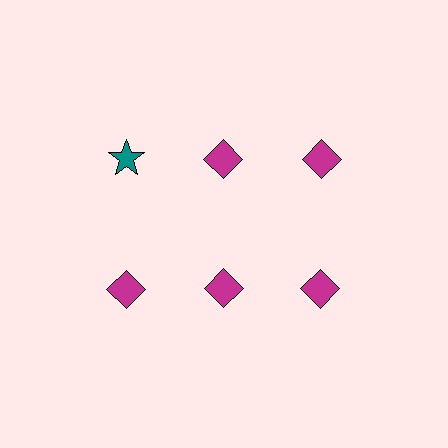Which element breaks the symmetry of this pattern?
The teal star in the top row, leftmost column breaks the symmetry. All other shapes are magenta diamonds.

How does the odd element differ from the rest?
It differs in both color (teal instead of magenta) and shape (star instead of diamond).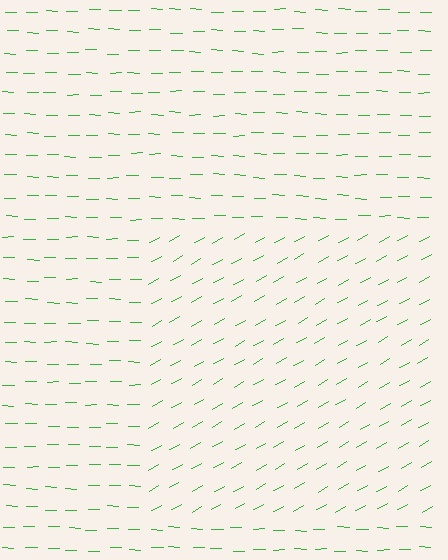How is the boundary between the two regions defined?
The boundary is defined purely by a change in line orientation (approximately 31 degrees difference). All lines are the same color and thickness.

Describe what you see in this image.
The image is filled with small green line segments. A rectangle region in the image has lines oriented differently from the surrounding lines, creating a visible texture boundary.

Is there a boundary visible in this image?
Yes, there is a texture boundary formed by a change in line orientation.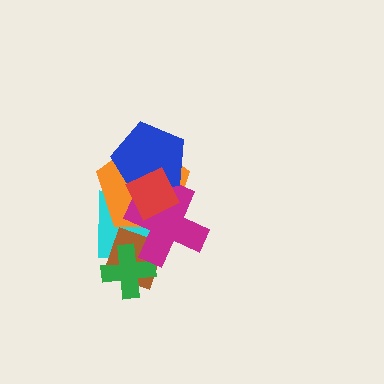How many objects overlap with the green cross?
3 objects overlap with the green cross.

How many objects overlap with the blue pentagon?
3 objects overlap with the blue pentagon.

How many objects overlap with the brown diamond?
4 objects overlap with the brown diamond.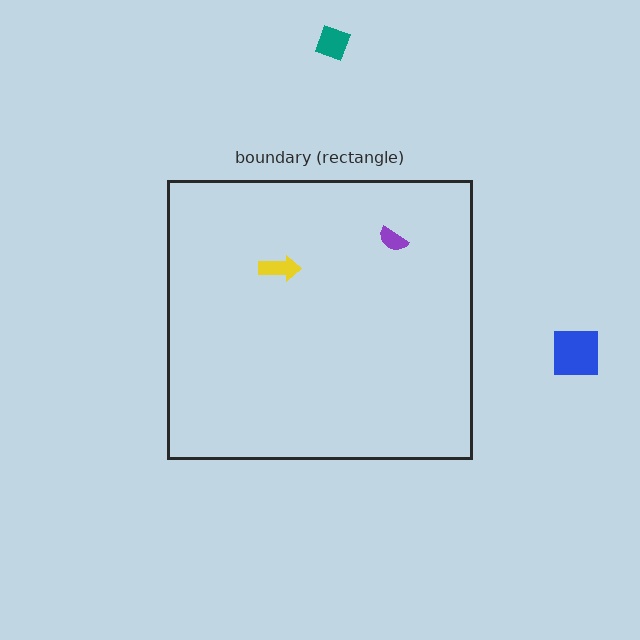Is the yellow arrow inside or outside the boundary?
Inside.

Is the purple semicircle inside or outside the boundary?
Inside.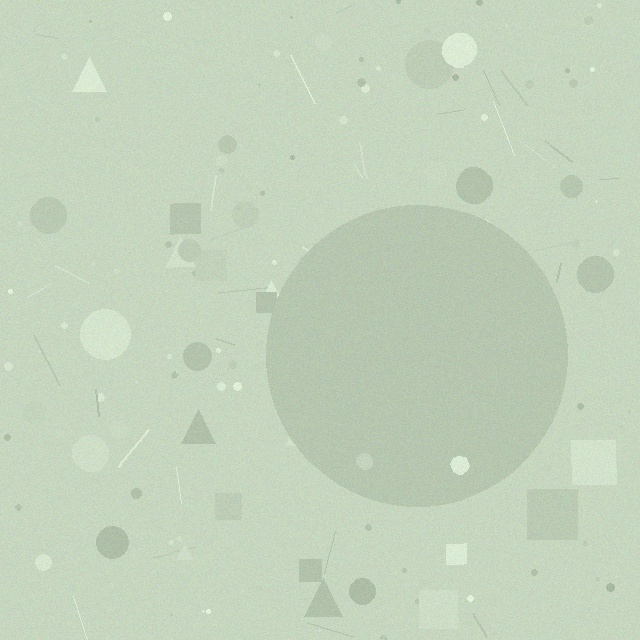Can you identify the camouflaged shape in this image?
The camouflaged shape is a circle.